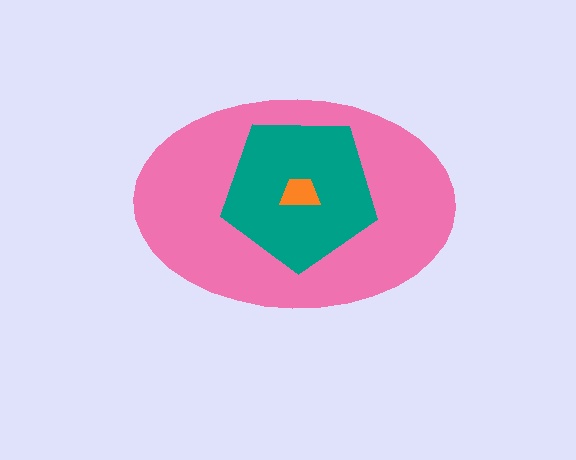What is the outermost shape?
The pink ellipse.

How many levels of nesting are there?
3.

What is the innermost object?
The orange trapezoid.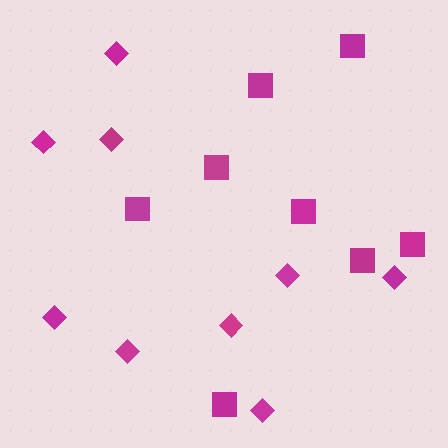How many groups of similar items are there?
There are 2 groups: one group of squares (8) and one group of diamonds (9).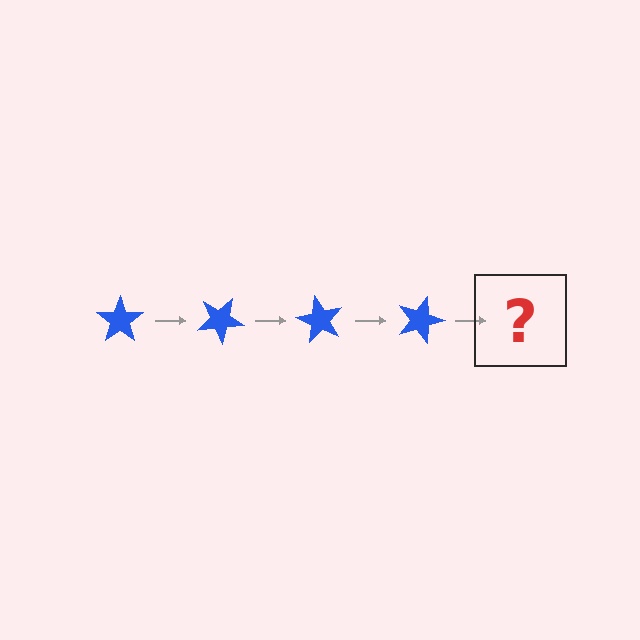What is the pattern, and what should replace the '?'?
The pattern is that the star rotates 30 degrees each step. The '?' should be a blue star rotated 120 degrees.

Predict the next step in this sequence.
The next step is a blue star rotated 120 degrees.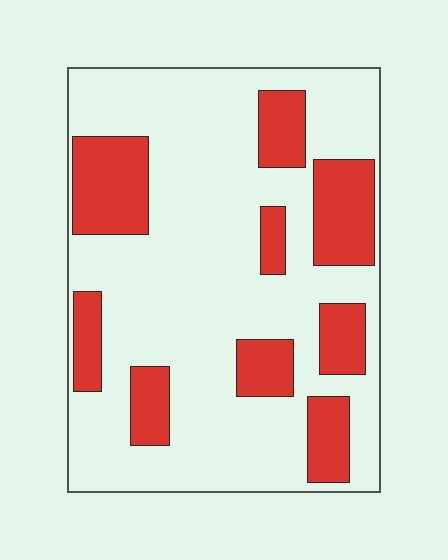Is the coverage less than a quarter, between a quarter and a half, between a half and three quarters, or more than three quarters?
Between a quarter and a half.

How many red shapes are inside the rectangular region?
9.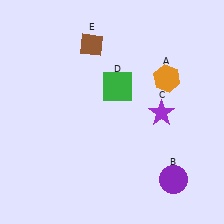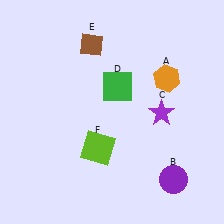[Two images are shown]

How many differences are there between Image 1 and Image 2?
There is 1 difference between the two images.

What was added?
A lime square (F) was added in Image 2.